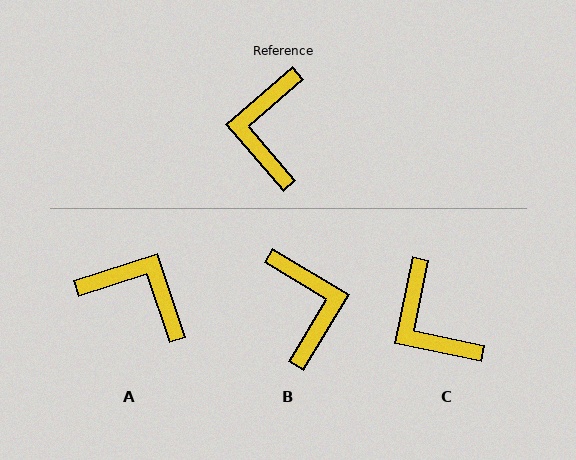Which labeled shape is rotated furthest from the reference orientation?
B, about 162 degrees away.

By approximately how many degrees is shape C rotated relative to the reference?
Approximately 38 degrees counter-clockwise.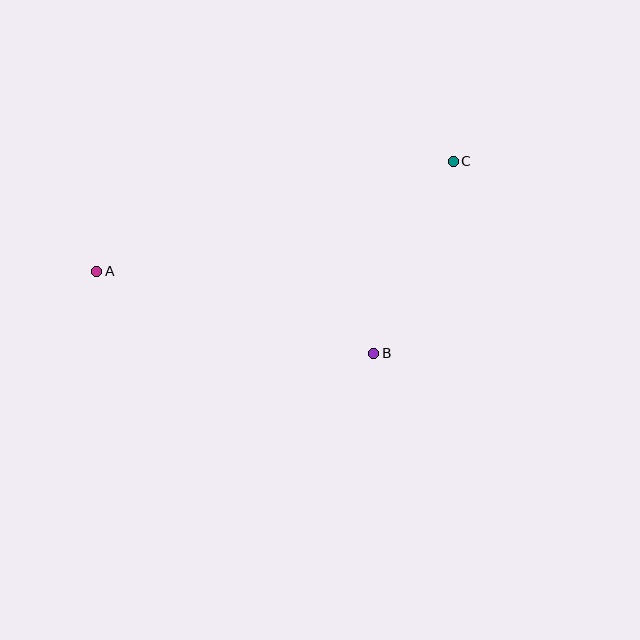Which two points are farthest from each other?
Points A and C are farthest from each other.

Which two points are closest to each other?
Points B and C are closest to each other.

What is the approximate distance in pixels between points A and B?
The distance between A and B is approximately 289 pixels.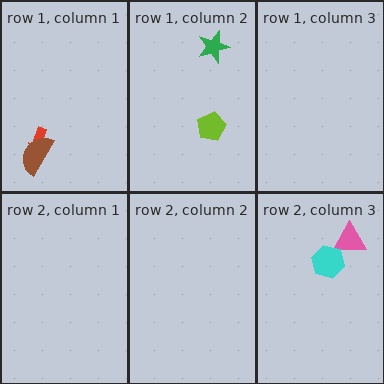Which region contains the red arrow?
The row 1, column 1 region.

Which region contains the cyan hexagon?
The row 2, column 3 region.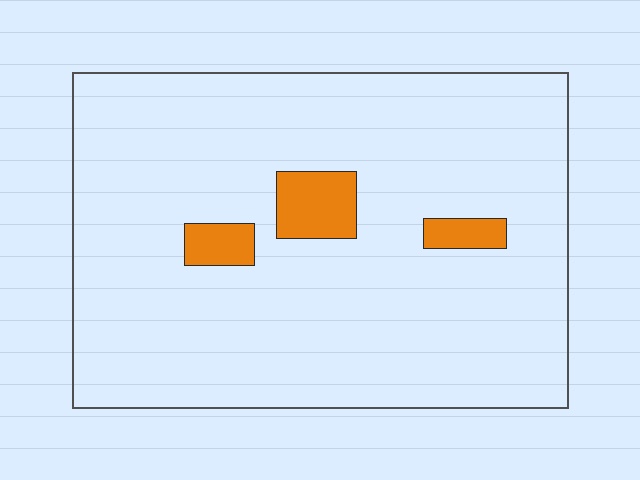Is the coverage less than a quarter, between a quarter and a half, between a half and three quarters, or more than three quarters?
Less than a quarter.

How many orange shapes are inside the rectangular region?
3.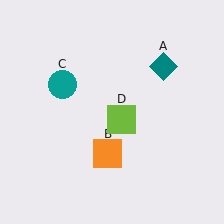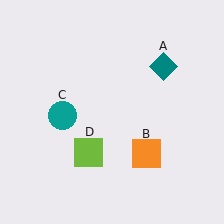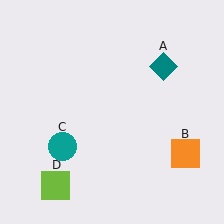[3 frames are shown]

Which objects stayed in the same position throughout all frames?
Teal diamond (object A) remained stationary.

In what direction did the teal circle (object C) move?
The teal circle (object C) moved down.